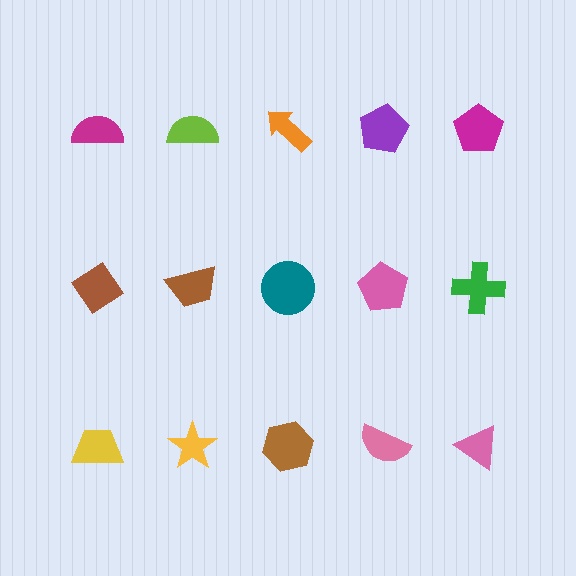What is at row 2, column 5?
A green cross.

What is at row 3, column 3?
A brown hexagon.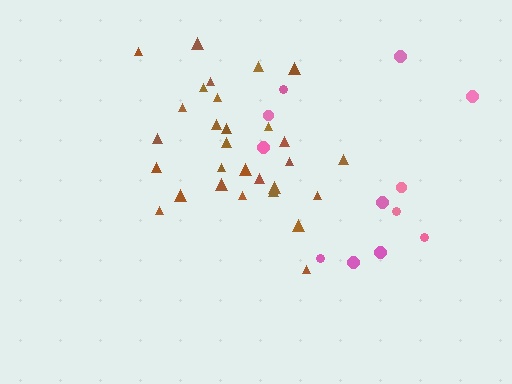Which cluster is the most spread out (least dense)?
Pink.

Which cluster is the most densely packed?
Brown.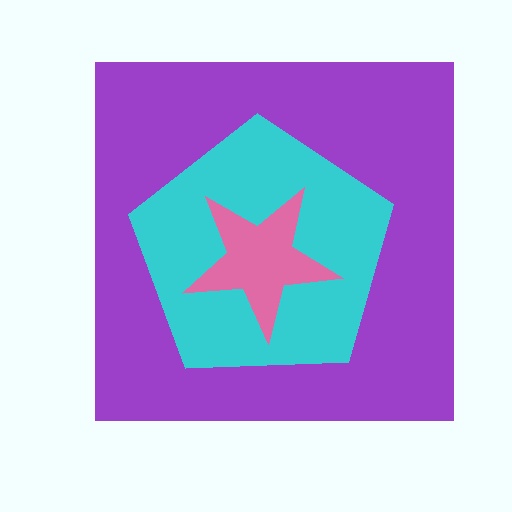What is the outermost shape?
The purple square.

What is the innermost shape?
The pink star.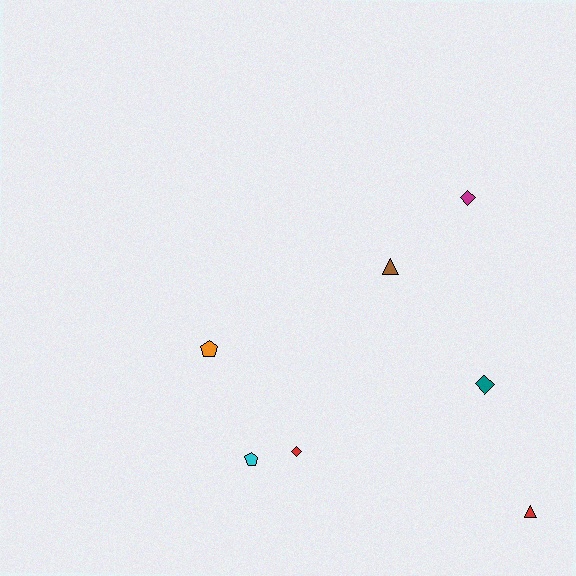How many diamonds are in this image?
There are 3 diamonds.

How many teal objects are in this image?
There is 1 teal object.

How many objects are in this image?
There are 7 objects.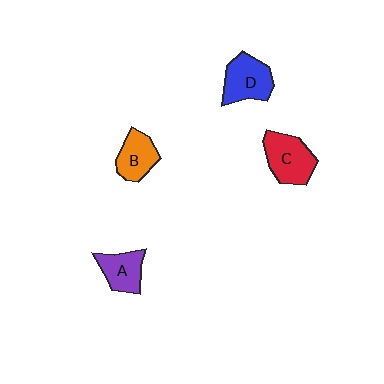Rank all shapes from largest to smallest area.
From largest to smallest: C (red), D (blue), B (orange), A (purple).